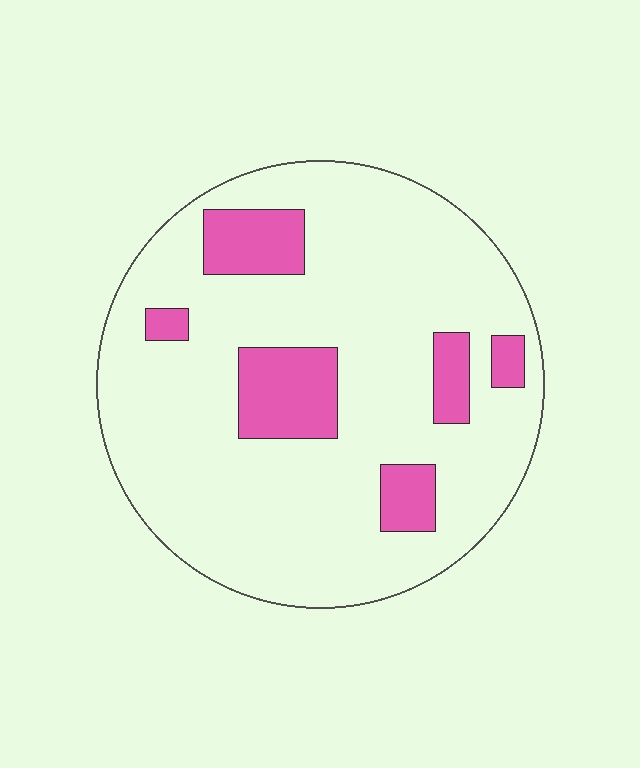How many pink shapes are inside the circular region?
6.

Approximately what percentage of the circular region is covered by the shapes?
Approximately 15%.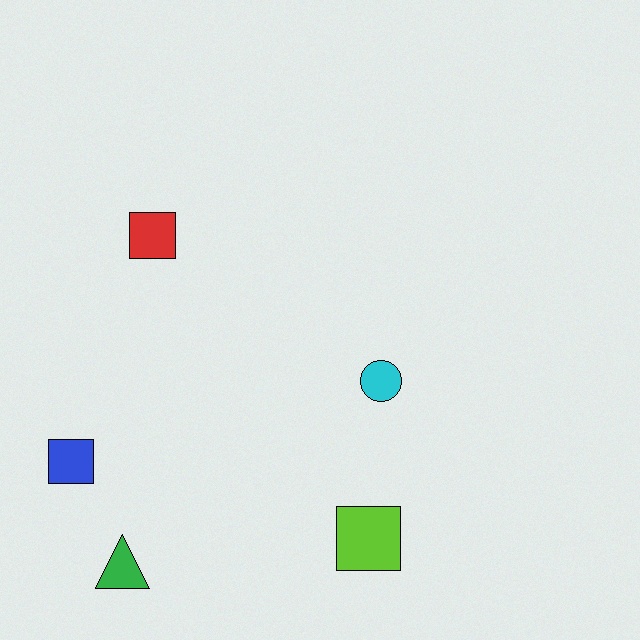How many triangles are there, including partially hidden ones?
There is 1 triangle.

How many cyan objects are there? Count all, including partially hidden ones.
There is 1 cyan object.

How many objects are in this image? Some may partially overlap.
There are 5 objects.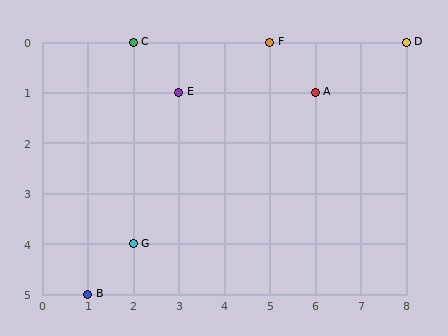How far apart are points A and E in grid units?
Points A and E are 3 columns apart.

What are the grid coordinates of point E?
Point E is at grid coordinates (3, 1).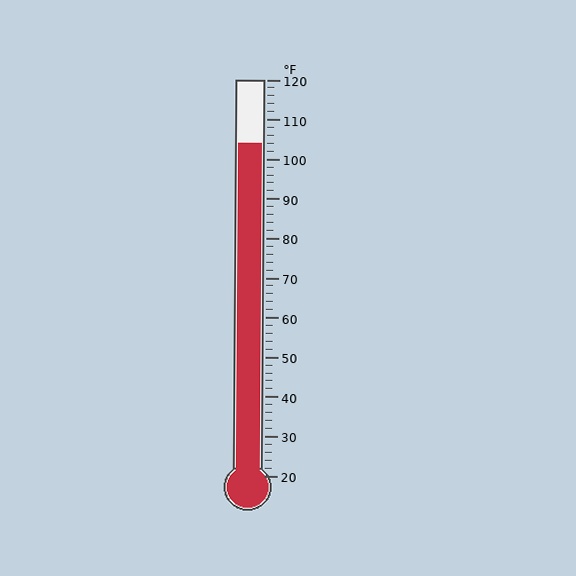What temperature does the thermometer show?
The thermometer shows approximately 104°F.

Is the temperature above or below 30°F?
The temperature is above 30°F.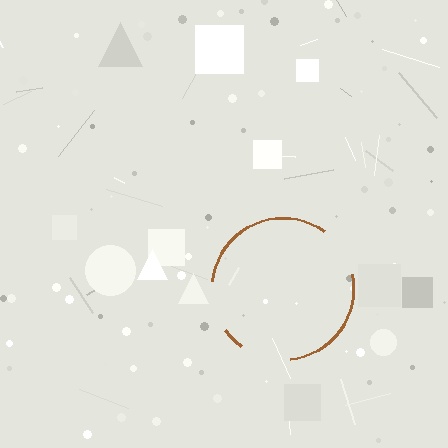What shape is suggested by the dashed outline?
The dashed outline suggests a circle.